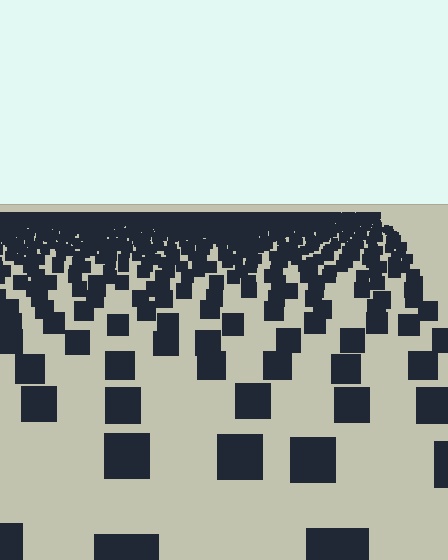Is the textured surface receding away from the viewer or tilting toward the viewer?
The surface is receding away from the viewer. Texture elements get smaller and denser toward the top.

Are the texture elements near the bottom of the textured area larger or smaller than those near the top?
Larger. Near the bottom, elements are closer to the viewer and appear at a bigger on-screen size.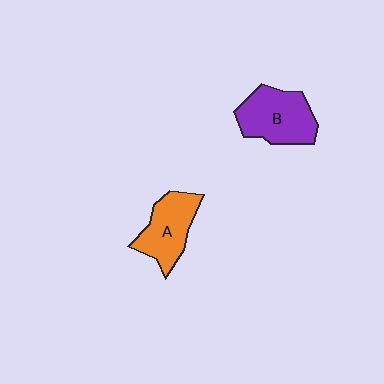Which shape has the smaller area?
Shape A (orange).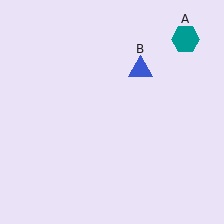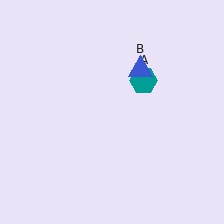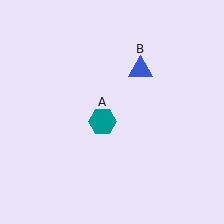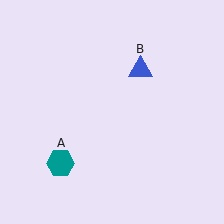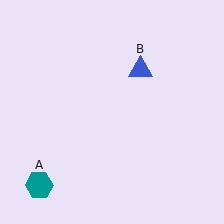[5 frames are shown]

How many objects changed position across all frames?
1 object changed position: teal hexagon (object A).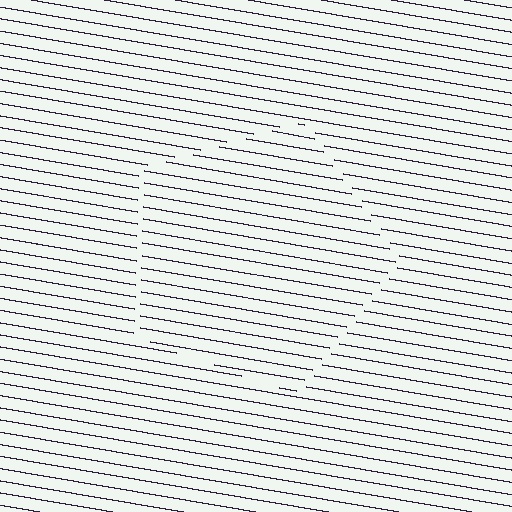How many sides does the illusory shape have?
5 sides — the line-ends trace a pentagon.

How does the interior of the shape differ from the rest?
The interior of the shape contains the same grating, shifted by half a period — the contour is defined by the phase discontinuity where line-ends from the inner and outer gratings abut.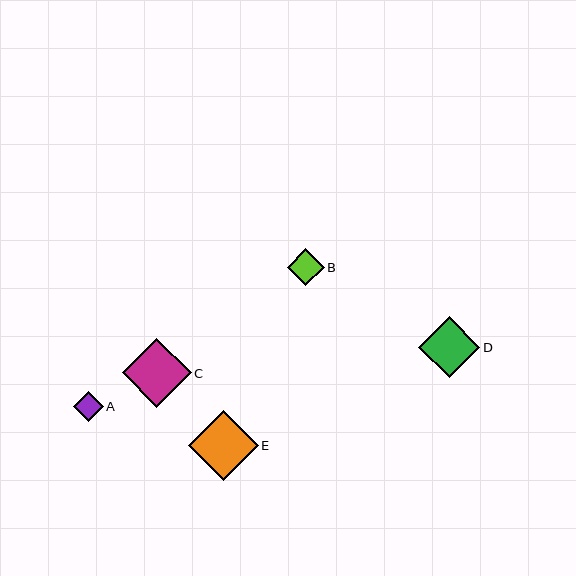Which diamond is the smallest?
Diamond A is the smallest with a size of approximately 30 pixels.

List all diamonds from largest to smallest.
From largest to smallest: E, C, D, B, A.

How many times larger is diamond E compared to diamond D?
Diamond E is approximately 1.1 times the size of diamond D.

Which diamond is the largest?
Diamond E is the largest with a size of approximately 70 pixels.